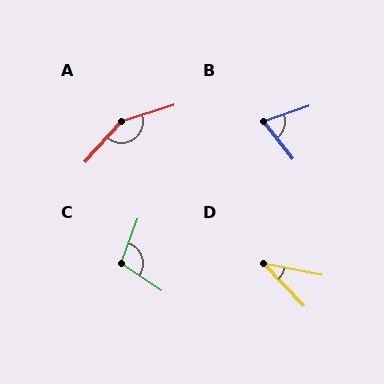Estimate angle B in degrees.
Approximately 71 degrees.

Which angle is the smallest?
D, at approximately 35 degrees.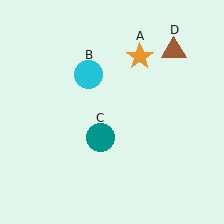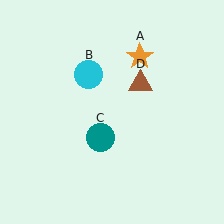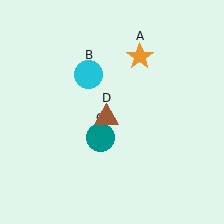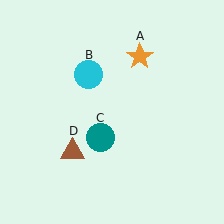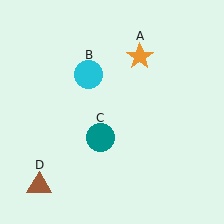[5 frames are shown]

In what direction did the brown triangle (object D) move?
The brown triangle (object D) moved down and to the left.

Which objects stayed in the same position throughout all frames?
Orange star (object A) and cyan circle (object B) and teal circle (object C) remained stationary.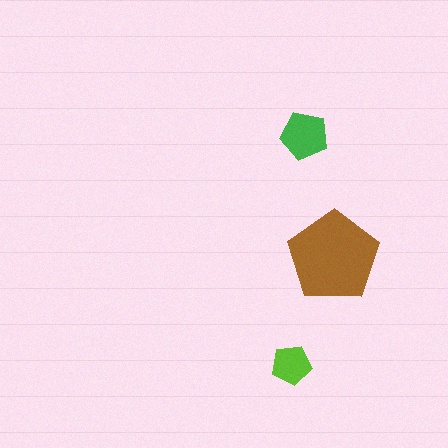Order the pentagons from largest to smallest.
the brown one, the green one, the lime one.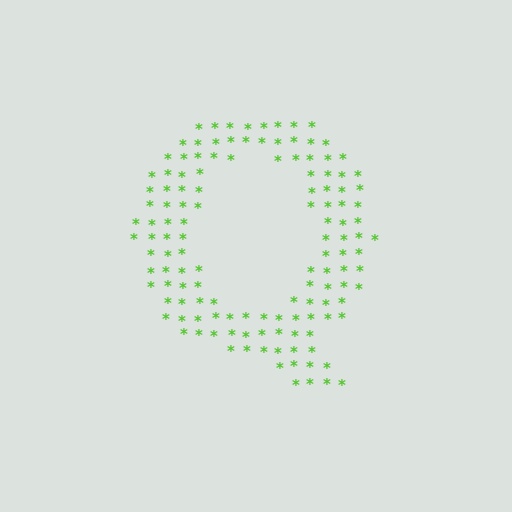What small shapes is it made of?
It is made of small asterisks.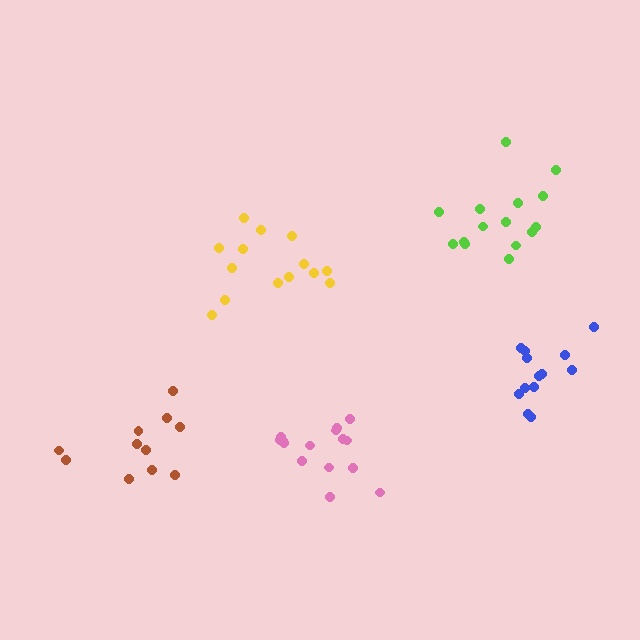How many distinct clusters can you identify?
There are 5 distinct clusters.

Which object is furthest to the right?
The blue cluster is rightmost.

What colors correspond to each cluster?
The clusters are colored: pink, lime, yellow, brown, blue.